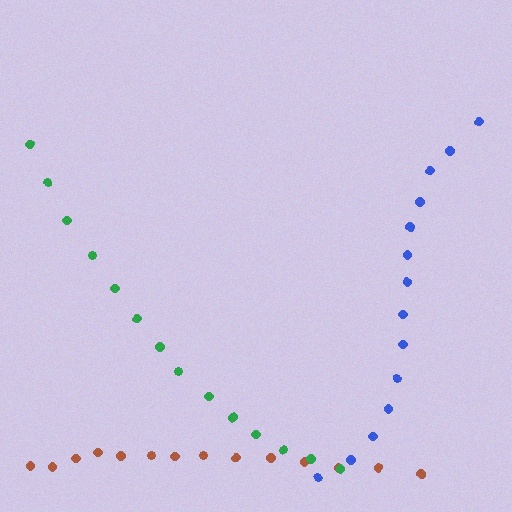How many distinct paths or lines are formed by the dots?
There are 3 distinct paths.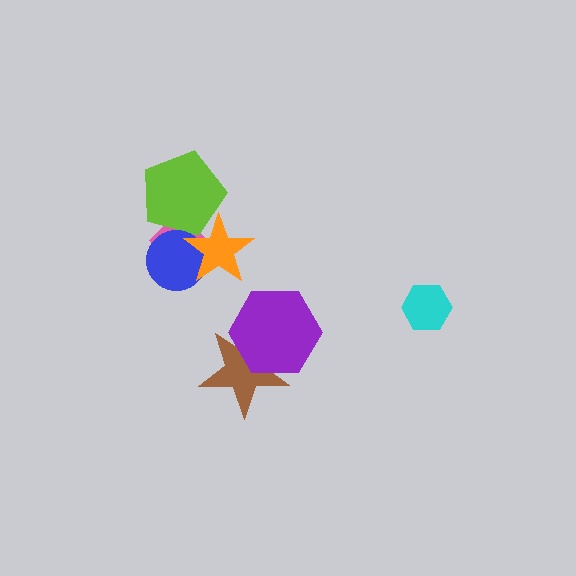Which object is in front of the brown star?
The purple hexagon is in front of the brown star.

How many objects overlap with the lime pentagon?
3 objects overlap with the lime pentagon.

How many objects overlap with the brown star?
1 object overlaps with the brown star.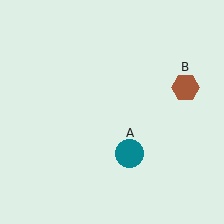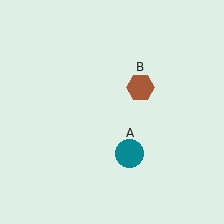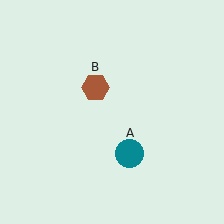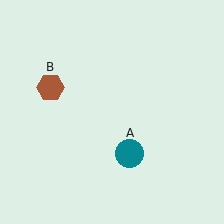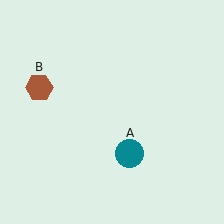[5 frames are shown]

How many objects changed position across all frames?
1 object changed position: brown hexagon (object B).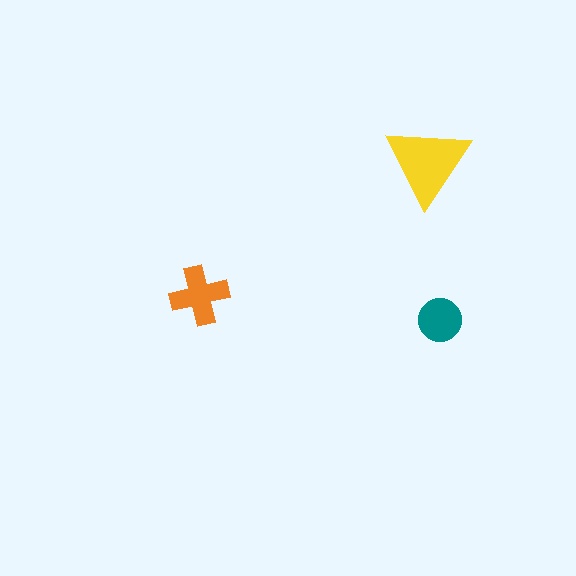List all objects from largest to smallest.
The yellow triangle, the orange cross, the teal circle.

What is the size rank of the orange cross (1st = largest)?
2nd.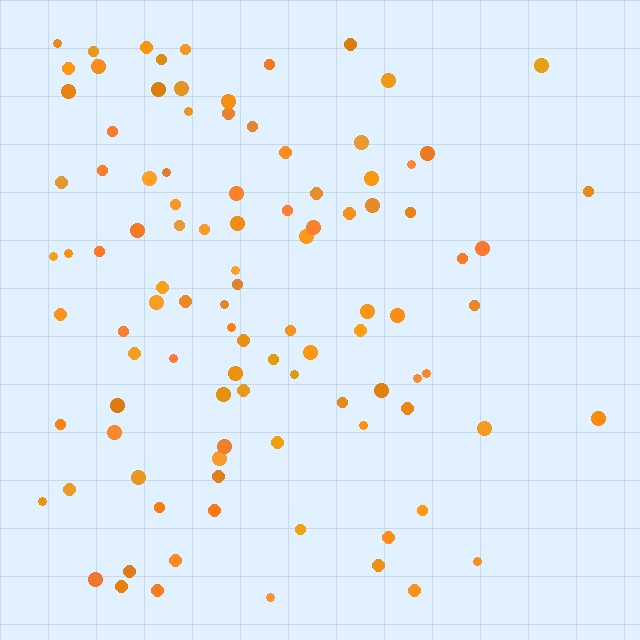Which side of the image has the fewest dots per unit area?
The right.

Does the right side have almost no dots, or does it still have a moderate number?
Still a moderate number, just noticeably fewer than the left.